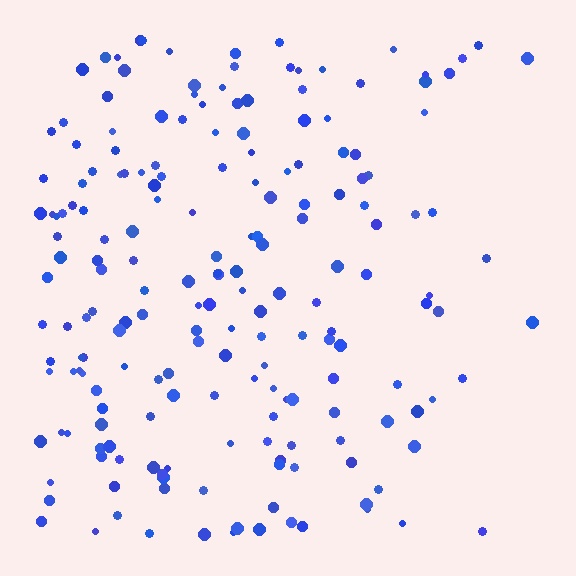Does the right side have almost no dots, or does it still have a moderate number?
Still a moderate number, just noticeably fewer than the left.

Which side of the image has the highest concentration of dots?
The left.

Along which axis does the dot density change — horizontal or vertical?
Horizontal.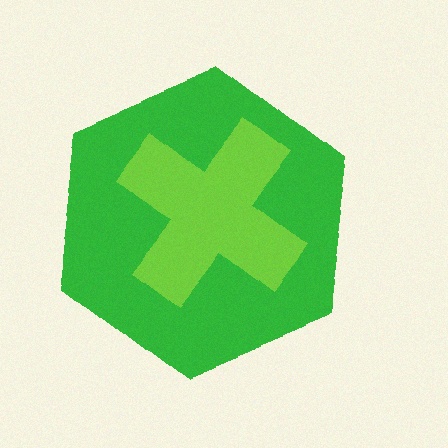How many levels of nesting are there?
2.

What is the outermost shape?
The green hexagon.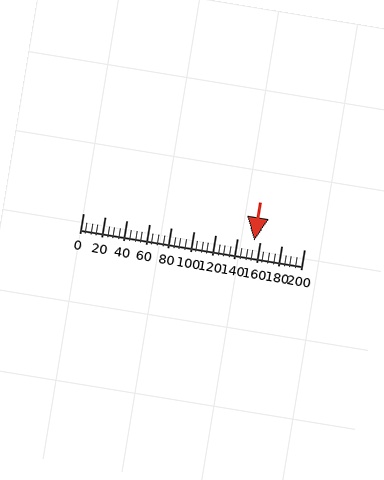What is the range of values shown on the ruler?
The ruler shows values from 0 to 200.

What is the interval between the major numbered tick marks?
The major tick marks are spaced 20 units apart.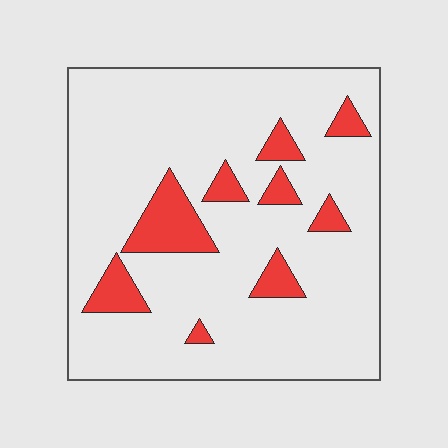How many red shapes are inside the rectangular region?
9.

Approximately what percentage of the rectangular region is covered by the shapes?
Approximately 15%.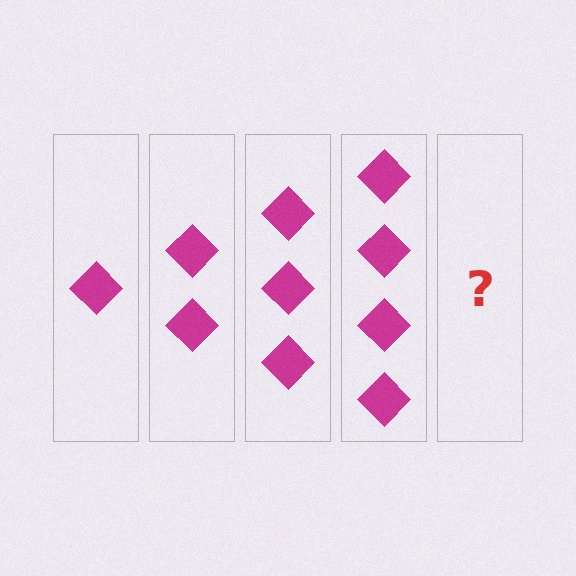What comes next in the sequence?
The next element should be 5 diamonds.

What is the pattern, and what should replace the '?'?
The pattern is that each step adds one more diamond. The '?' should be 5 diamonds.